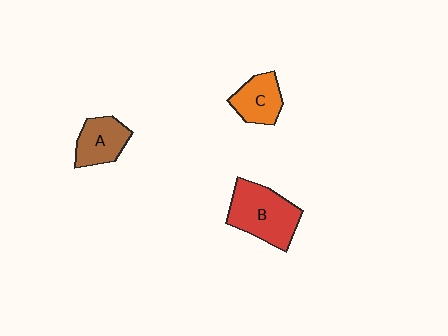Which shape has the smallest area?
Shape C (orange).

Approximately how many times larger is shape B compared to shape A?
Approximately 1.6 times.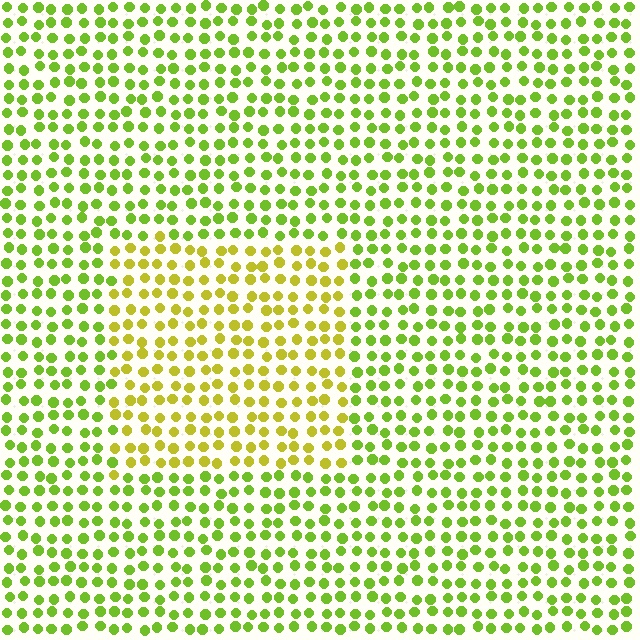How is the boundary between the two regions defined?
The boundary is defined purely by a slight shift in hue (about 31 degrees). Spacing, size, and orientation are identical on both sides.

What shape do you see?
I see a rectangle.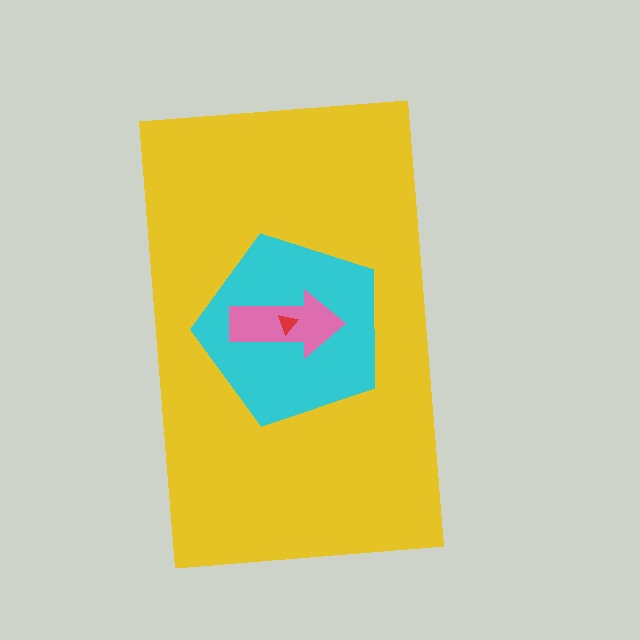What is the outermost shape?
The yellow rectangle.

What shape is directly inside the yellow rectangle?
The cyan pentagon.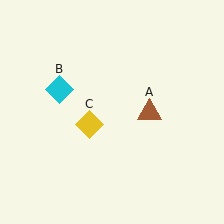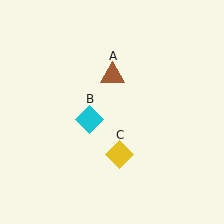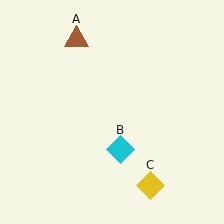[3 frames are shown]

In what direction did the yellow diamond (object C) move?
The yellow diamond (object C) moved down and to the right.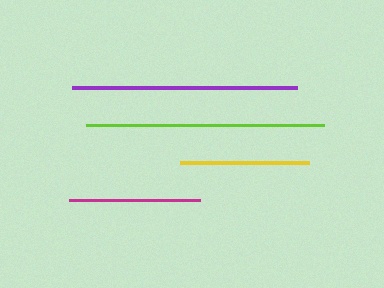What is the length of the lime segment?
The lime segment is approximately 238 pixels long.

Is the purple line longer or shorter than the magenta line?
The purple line is longer than the magenta line.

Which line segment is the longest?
The lime line is the longest at approximately 238 pixels.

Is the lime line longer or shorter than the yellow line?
The lime line is longer than the yellow line.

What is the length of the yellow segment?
The yellow segment is approximately 129 pixels long.